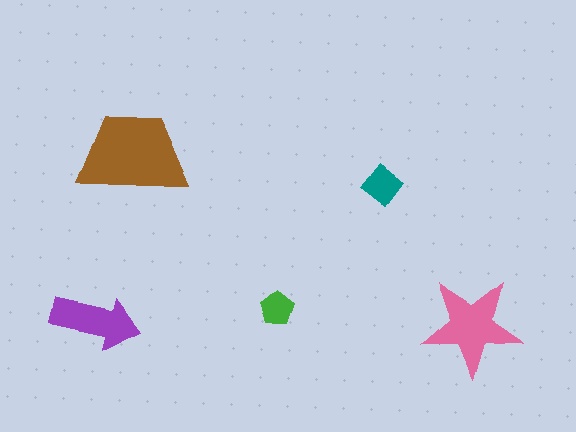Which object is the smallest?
The green pentagon.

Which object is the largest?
The brown trapezoid.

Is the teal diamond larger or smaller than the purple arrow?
Smaller.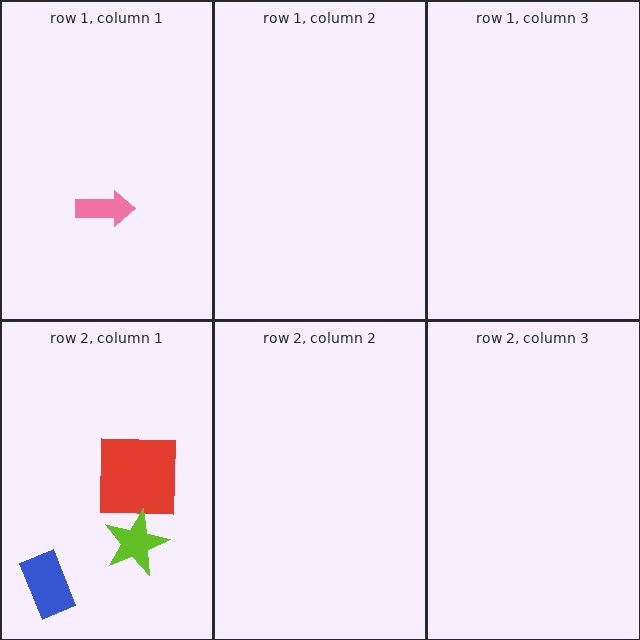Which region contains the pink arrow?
The row 1, column 1 region.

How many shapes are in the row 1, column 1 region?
1.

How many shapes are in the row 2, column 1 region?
3.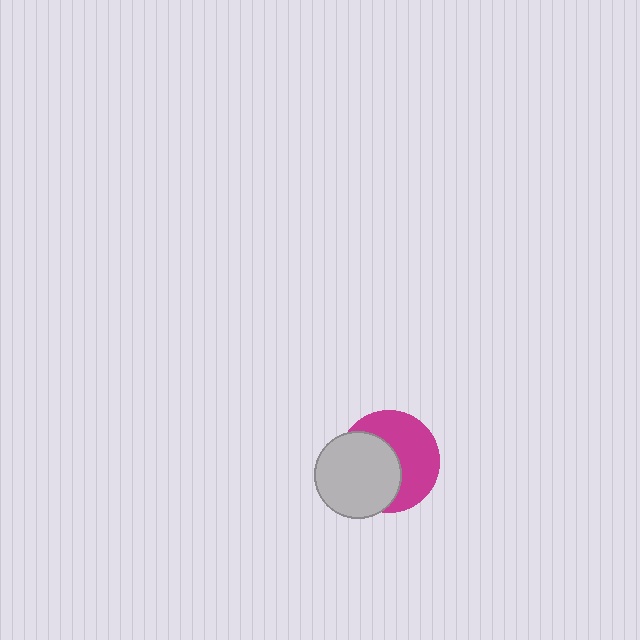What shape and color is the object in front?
The object in front is a light gray circle.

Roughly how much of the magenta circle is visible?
About half of it is visible (roughly 52%).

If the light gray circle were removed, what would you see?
You would see the complete magenta circle.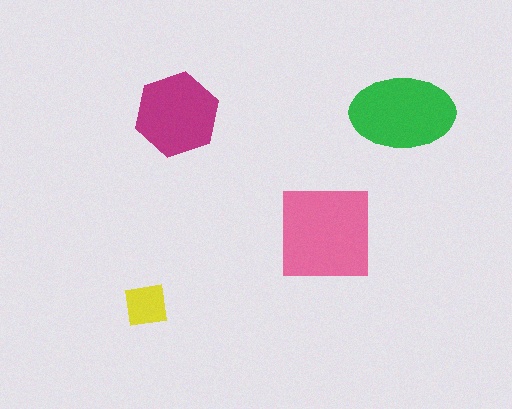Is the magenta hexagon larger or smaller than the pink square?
Smaller.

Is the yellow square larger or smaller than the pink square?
Smaller.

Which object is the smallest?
The yellow square.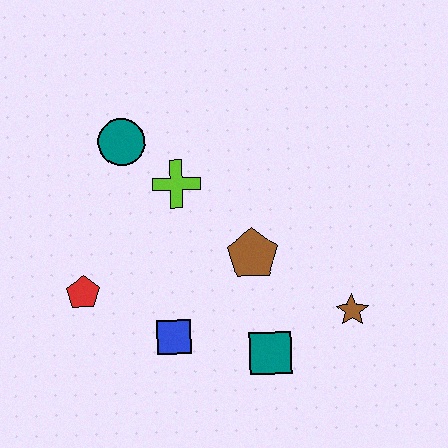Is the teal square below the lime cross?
Yes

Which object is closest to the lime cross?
The teal circle is closest to the lime cross.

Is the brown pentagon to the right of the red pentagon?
Yes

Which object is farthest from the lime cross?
The brown star is farthest from the lime cross.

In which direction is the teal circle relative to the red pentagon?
The teal circle is above the red pentagon.